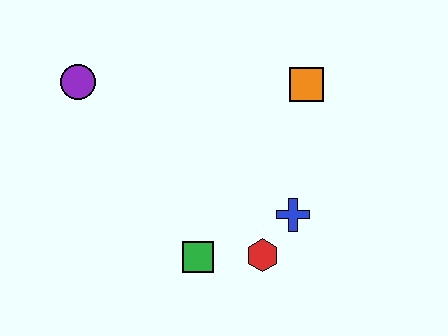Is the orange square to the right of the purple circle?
Yes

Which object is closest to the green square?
The red hexagon is closest to the green square.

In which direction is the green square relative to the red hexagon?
The green square is to the left of the red hexagon.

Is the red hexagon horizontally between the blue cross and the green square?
Yes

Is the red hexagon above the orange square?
No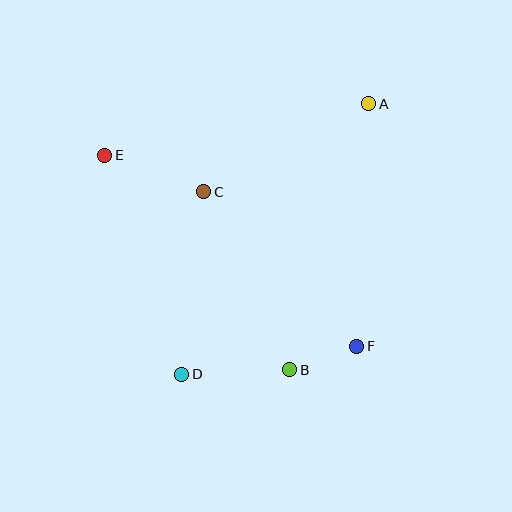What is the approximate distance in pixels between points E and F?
The distance between E and F is approximately 316 pixels.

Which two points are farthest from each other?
Points A and D are farthest from each other.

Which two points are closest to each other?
Points B and F are closest to each other.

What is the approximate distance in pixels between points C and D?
The distance between C and D is approximately 184 pixels.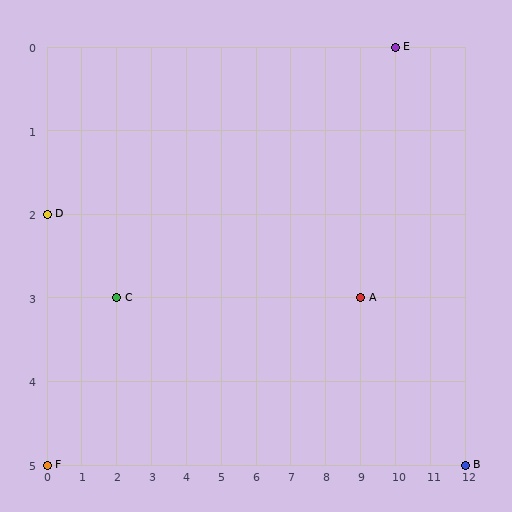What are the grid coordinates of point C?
Point C is at grid coordinates (2, 3).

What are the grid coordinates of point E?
Point E is at grid coordinates (10, 0).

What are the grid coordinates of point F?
Point F is at grid coordinates (0, 5).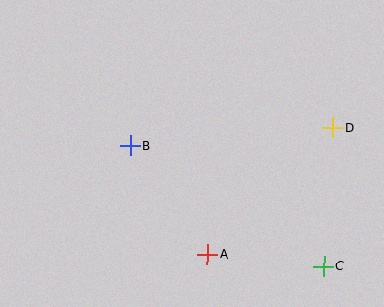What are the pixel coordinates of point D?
Point D is at (333, 128).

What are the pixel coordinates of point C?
Point C is at (324, 266).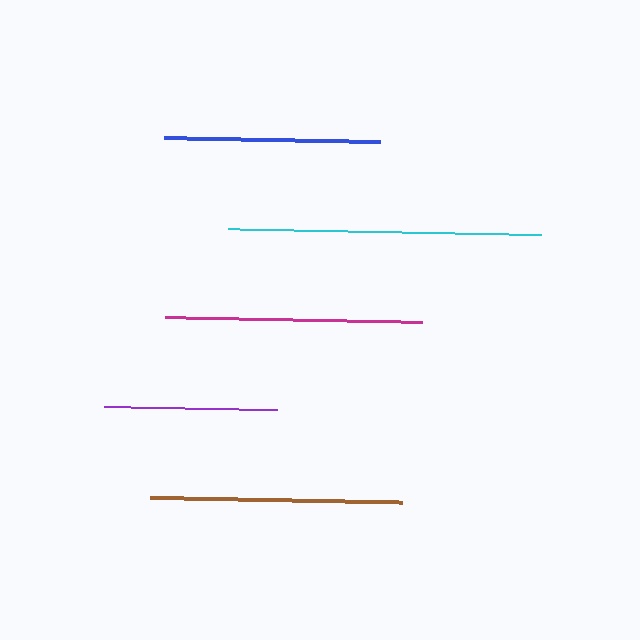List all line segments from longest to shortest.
From longest to shortest: cyan, magenta, brown, blue, purple.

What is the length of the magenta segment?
The magenta segment is approximately 257 pixels long.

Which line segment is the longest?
The cyan line is the longest at approximately 313 pixels.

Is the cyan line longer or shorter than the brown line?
The cyan line is longer than the brown line.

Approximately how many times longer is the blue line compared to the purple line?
The blue line is approximately 1.2 times the length of the purple line.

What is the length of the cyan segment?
The cyan segment is approximately 313 pixels long.